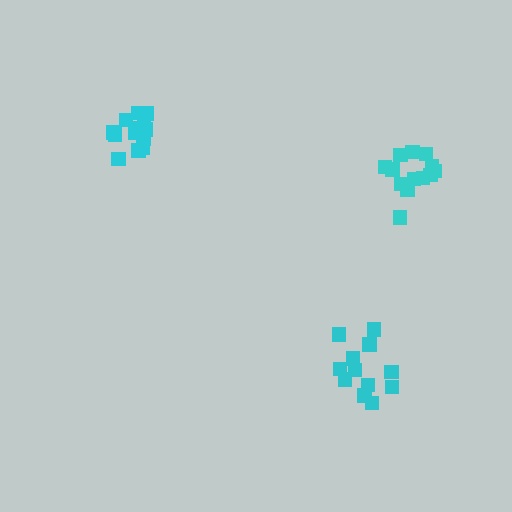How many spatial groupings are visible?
There are 3 spatial groupings.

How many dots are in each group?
Group 1: 14 dots, Group 2: 13 dots, Group 3: 14 dots (41 total).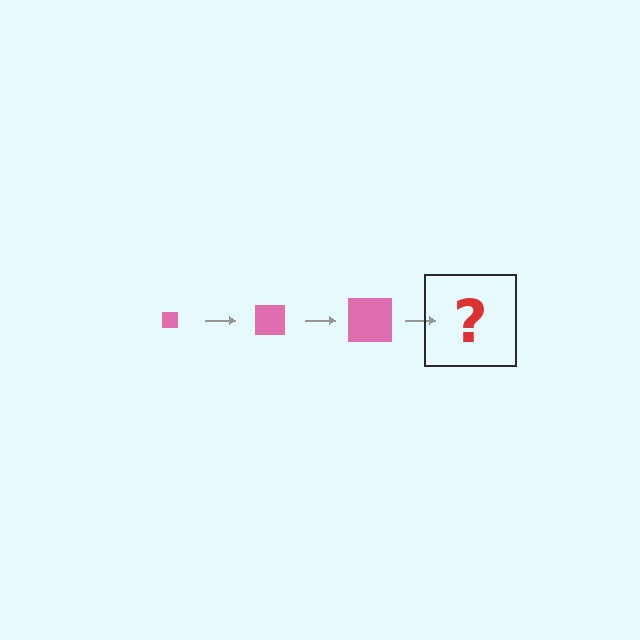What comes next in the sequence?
The next element should be a pink square, larger than the previous one.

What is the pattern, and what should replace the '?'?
The pattern is that the square gets progressively larger each step. The '?' should be a pink square, larger than the previous one.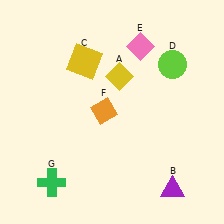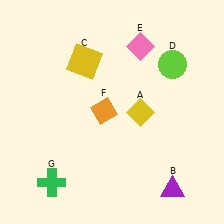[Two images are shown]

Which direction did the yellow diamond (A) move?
The yellow diamond (A) moved down.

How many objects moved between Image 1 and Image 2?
1 object moved between the two images.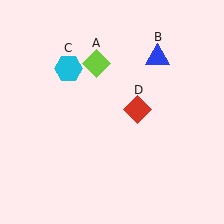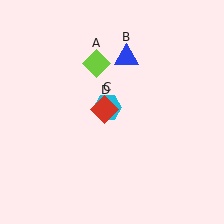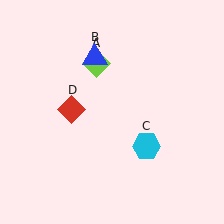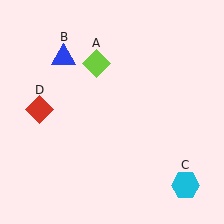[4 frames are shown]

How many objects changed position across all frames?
3 objects changed position: blue triangle (object B), cyan hexagon (object C), red diamond (object D).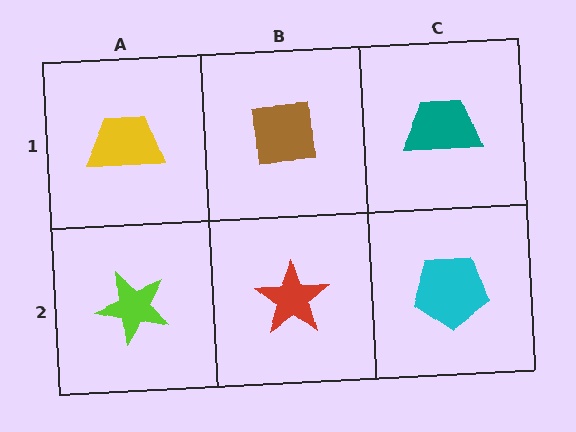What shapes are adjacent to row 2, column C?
A teal trapezoid (row 1, column C), a red star (row 2, column B).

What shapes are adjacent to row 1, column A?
A lime star (row 2, column A), a brown square (row 1, column B).